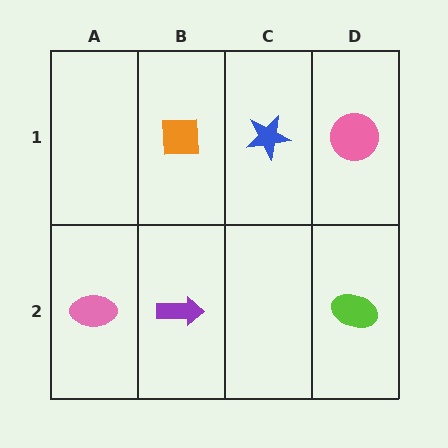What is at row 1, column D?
A pink circle.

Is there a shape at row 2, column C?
No, that cell is empty.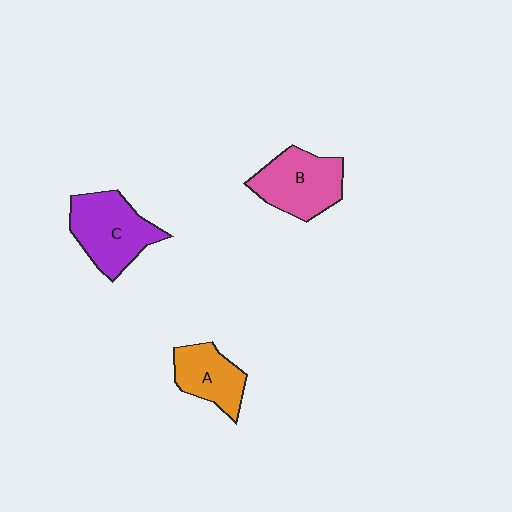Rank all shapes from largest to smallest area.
From largest to smallest: C (purple), B (pink), A (orange).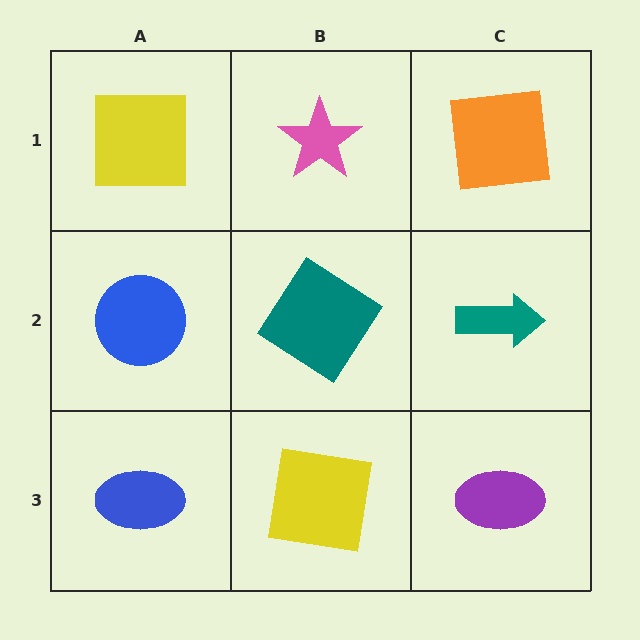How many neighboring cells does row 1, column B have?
3.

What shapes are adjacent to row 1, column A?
A blue circle (row 2, column A), a pink star (row 1, column B).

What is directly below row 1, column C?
A teal arrow.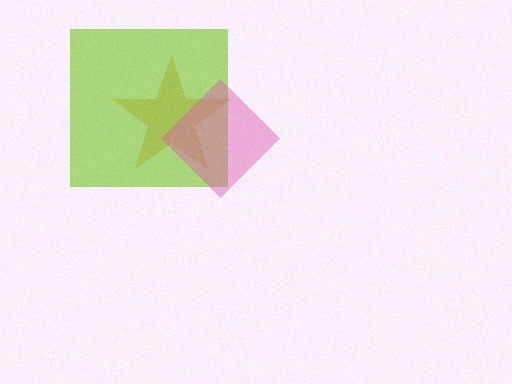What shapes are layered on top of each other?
The layered shapes are: an orange star, a lime square, a pink diamond.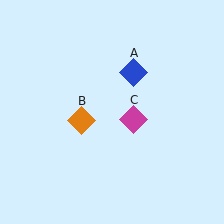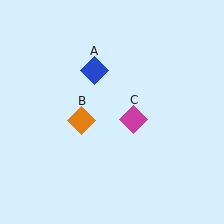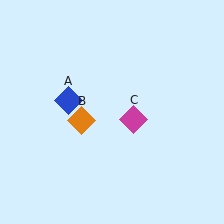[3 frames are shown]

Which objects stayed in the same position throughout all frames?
Orange diamond (object B) and magenta diamond (object C) remained stationary.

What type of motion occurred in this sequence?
The blue diamond (object A) rotated counterclockwise around the center of the scene.